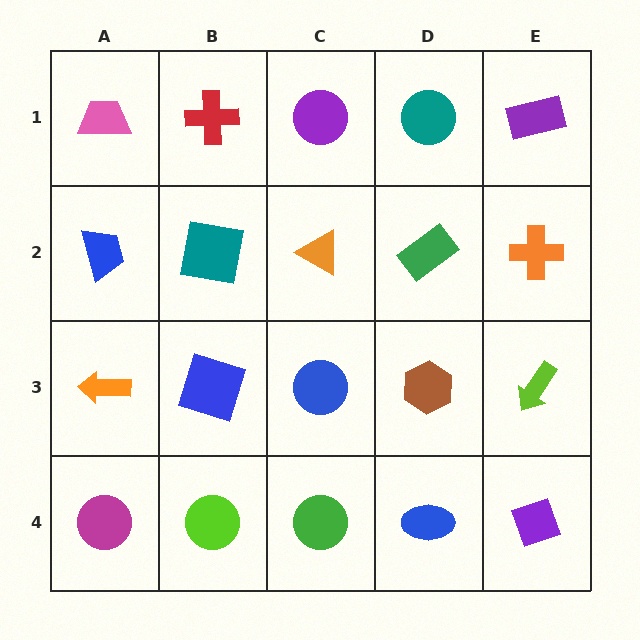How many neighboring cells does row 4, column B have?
3.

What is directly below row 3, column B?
A lime circle.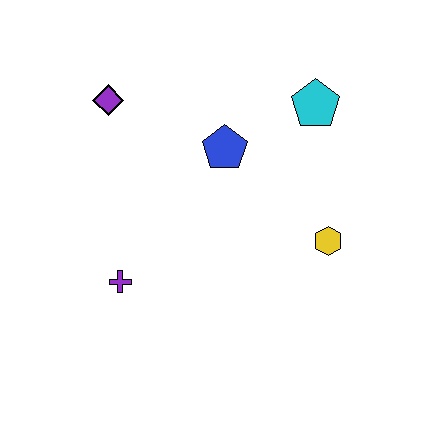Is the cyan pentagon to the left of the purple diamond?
No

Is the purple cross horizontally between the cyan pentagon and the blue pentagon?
No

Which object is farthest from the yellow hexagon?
The purple diamond is farthest from the yellow hexagon.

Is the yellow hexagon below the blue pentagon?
Yes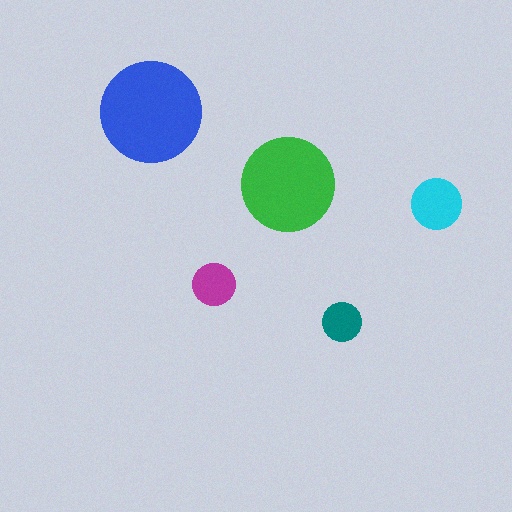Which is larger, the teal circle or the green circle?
The green one.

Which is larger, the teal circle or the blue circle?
The blue one.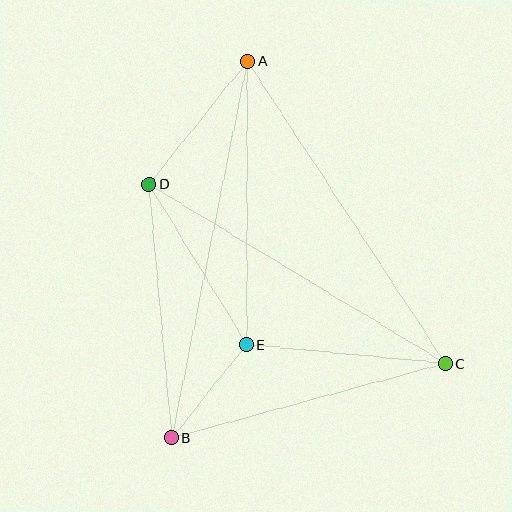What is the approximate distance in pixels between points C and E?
The distance between C and E is approximately 199 pixels.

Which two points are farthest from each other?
Points A and B are farthest from each other.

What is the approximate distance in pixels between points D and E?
The distance between D and E is approximately 188 pixels.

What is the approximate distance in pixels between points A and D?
The distance between A and D is approximately 158 pixels.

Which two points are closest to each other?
Points B and E are closest to each other.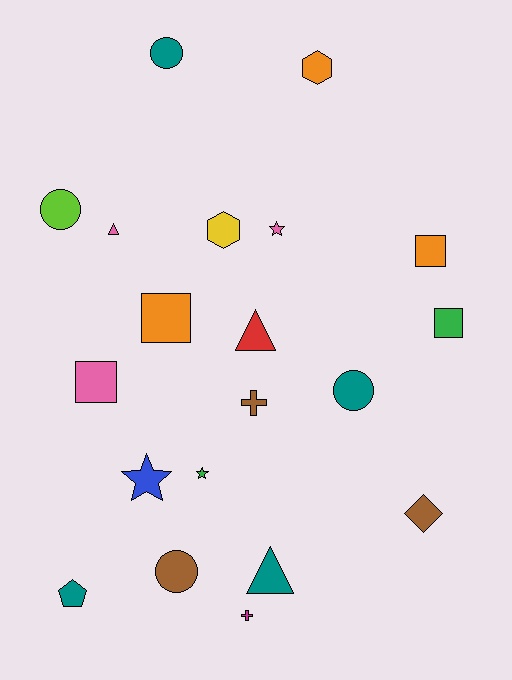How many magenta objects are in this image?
There is 1 magenta object.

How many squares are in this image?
There are 4 squares.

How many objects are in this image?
There are 20 objects.